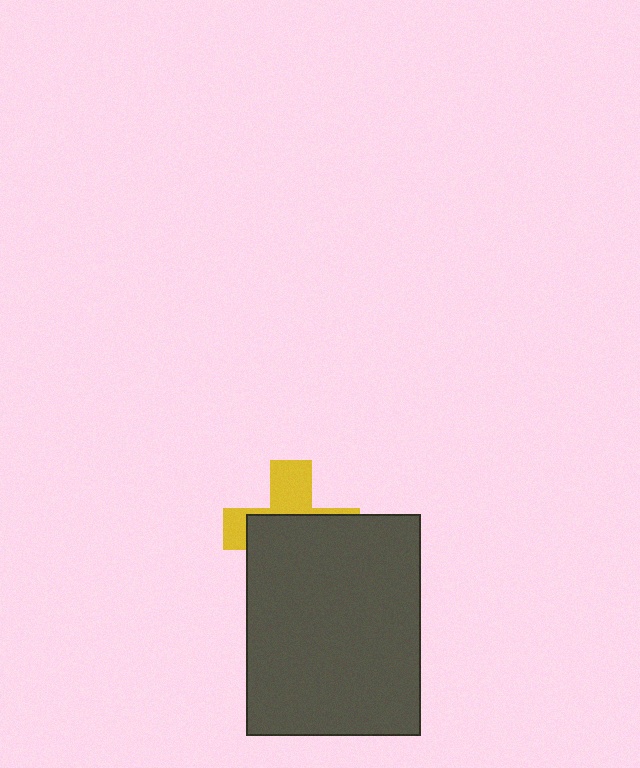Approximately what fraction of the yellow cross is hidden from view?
Roughly 63% of the yellow cross is hidden behind the dark gray rectangle.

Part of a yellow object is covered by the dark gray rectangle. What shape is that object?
It is a cross.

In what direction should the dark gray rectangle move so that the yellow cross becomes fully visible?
The dark gray rectangle should move down. That is the shortest direction to clear the overlap and leave the yellow cross fully visible.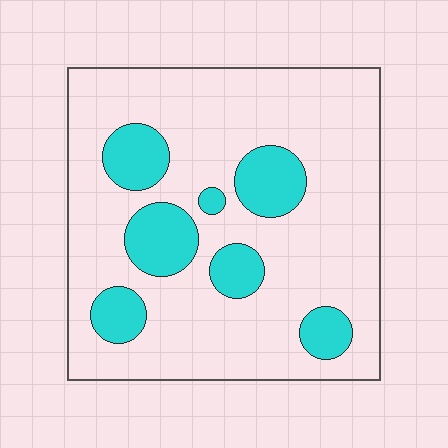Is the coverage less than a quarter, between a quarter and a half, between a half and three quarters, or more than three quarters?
Less than a quarter.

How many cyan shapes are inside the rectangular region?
7.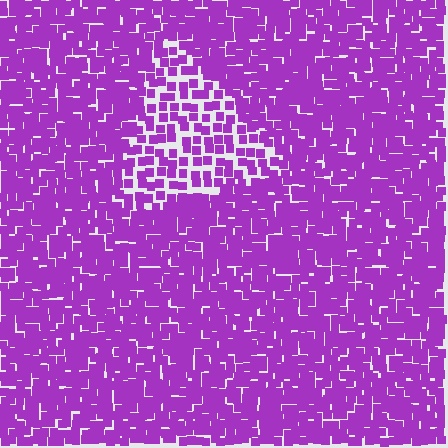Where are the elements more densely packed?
The elements are more densely packed outside the triangle boundary.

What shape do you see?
I see a triangle.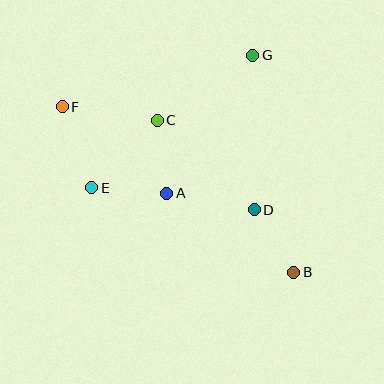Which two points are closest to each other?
Points A and C are closest to each other.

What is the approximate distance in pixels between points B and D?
The distance between B and D is approximately 74 pixels.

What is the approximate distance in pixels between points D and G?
The distance between D and G is approximately 154 pixels.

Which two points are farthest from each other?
Points B and F are farthest from each other.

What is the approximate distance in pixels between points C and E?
The distance between C and E is approximately 94 pixels.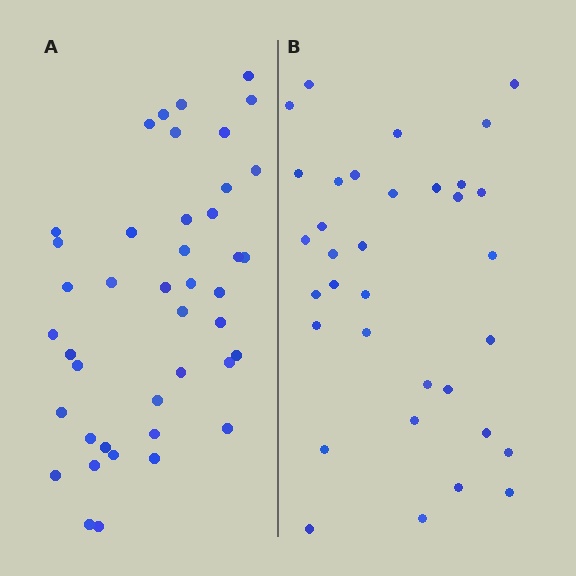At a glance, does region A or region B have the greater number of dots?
Region A (the left region) has more dots.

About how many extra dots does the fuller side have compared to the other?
Region A has roughly 8 or so more dots than region B.